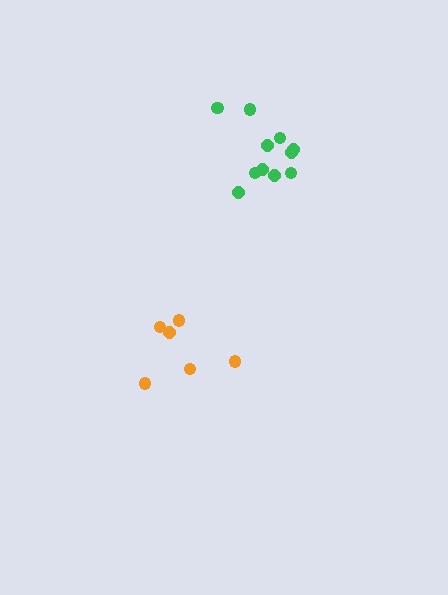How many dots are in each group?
Group 1: 6 dots, Group 2: 11 dots (17 total).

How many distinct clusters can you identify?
There are 2 distinct clusters.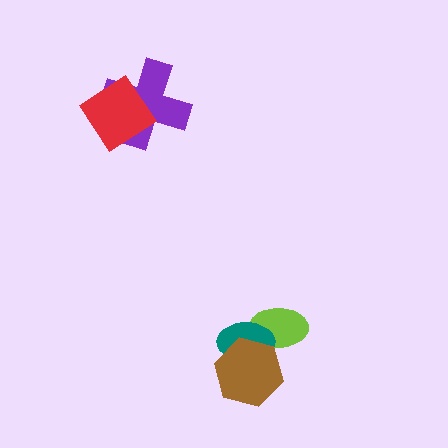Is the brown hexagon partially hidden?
No, no other shape covers it.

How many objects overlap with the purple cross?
1 object overlaps with the purple cross.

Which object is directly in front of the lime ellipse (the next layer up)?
The teal ellipse is directly in front of the lime ellipse.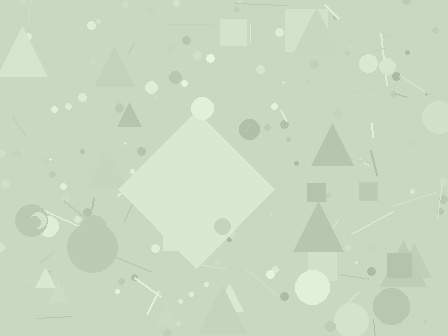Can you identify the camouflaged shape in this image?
The camouflaged shape is a diamond.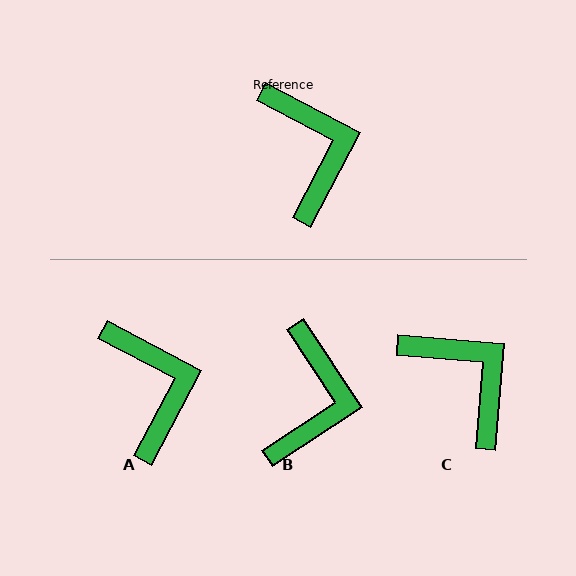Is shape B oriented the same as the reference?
No, it is off by about 29 degrees.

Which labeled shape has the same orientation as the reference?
A.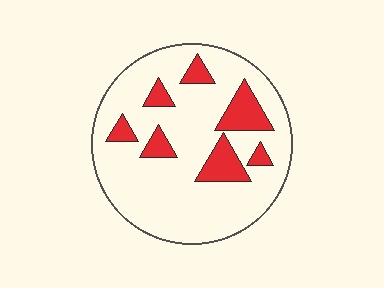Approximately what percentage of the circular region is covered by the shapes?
Approximately 20%.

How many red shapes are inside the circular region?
7.